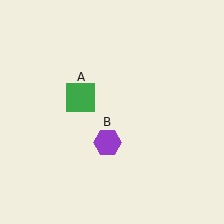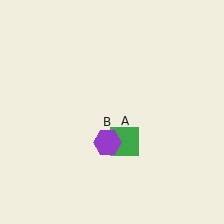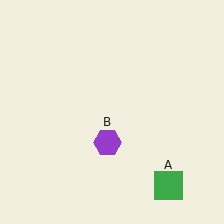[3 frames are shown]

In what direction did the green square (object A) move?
The green square (object A) moved down and to the right.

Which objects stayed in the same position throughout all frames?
Purple hexagon (object B) remained stationary.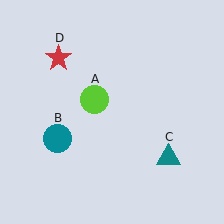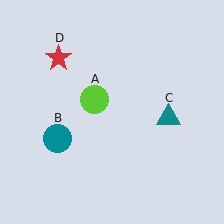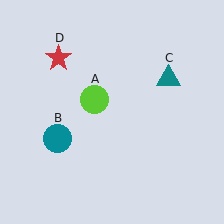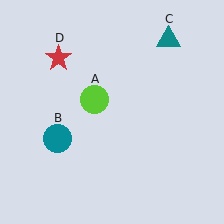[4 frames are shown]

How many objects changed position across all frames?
1 object changed position: teal triangle (object C).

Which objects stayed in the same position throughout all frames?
Lime circle (object A) and teal circle (object B) and red star (object D) remained stationary.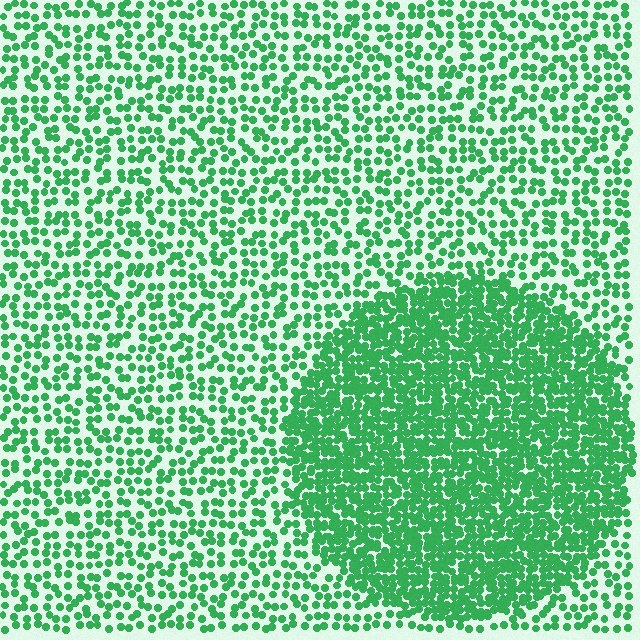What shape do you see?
I see a circle.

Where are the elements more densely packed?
The elements are more densely packed inside the circle boundary.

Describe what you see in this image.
The image contains small green elements arranged at two different densities. A circle-shaped region is visible where the elements are more densely packed than the surrounding area.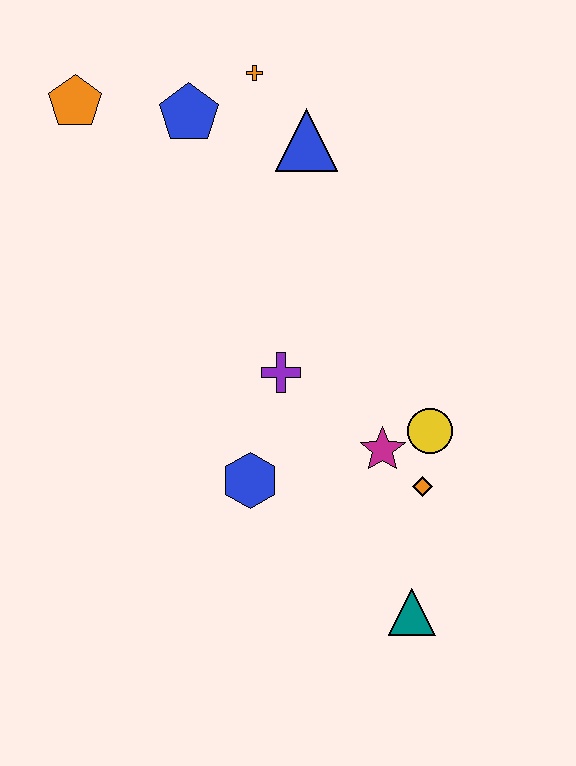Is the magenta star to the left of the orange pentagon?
No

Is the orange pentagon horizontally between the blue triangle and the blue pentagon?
No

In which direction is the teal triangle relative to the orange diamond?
The teal triangle is below the orange diamond.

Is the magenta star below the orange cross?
Yes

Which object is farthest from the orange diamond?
The orange pentagon is farthest from the orange diamond.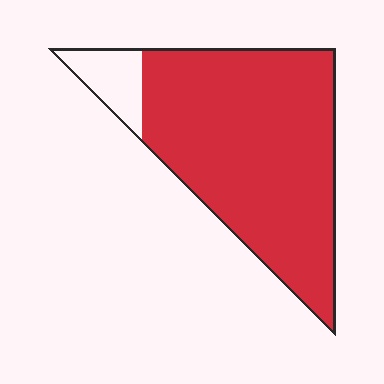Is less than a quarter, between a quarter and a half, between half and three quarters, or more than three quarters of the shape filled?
More than three quarters.